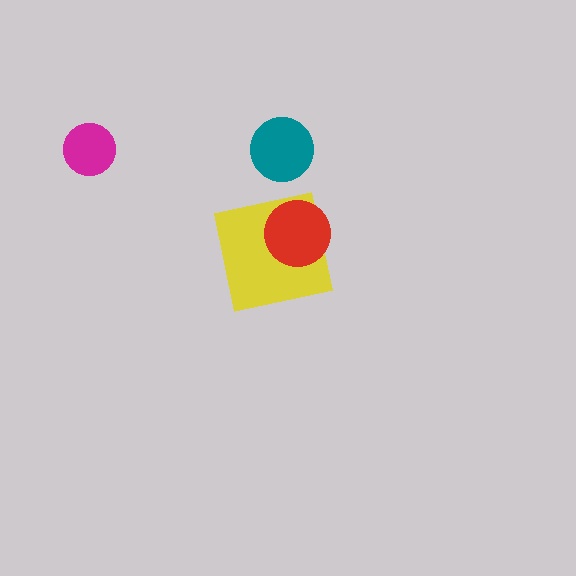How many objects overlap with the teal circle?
0 objects overlap with the teal circle.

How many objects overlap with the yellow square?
1 object overlaps with the yellow square.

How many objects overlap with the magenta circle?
0 objects overlap with the magenta circle.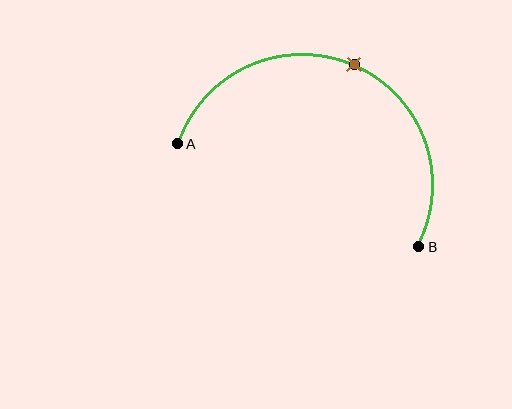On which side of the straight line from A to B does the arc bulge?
The arc bulges above the straight line connecting A and B.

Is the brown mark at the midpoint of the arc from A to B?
Yes. The brown mark lies on the arc at equal arc-length from both A and B — it is the arc midpoint.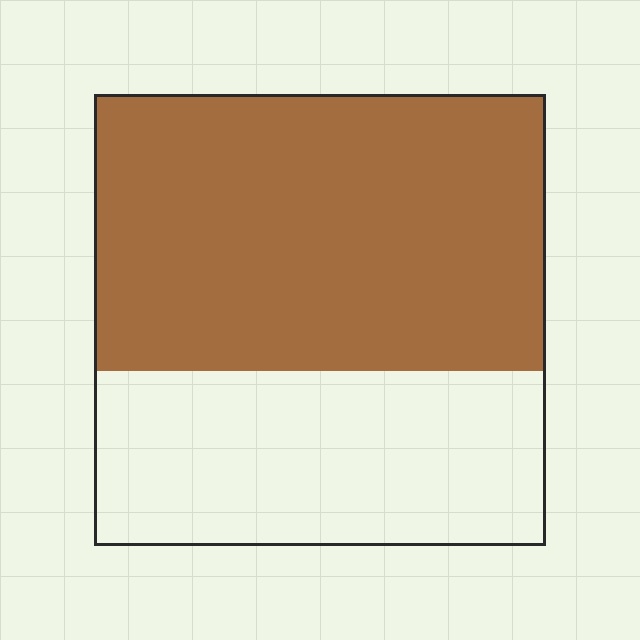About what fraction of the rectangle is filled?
About five eighths (5/8).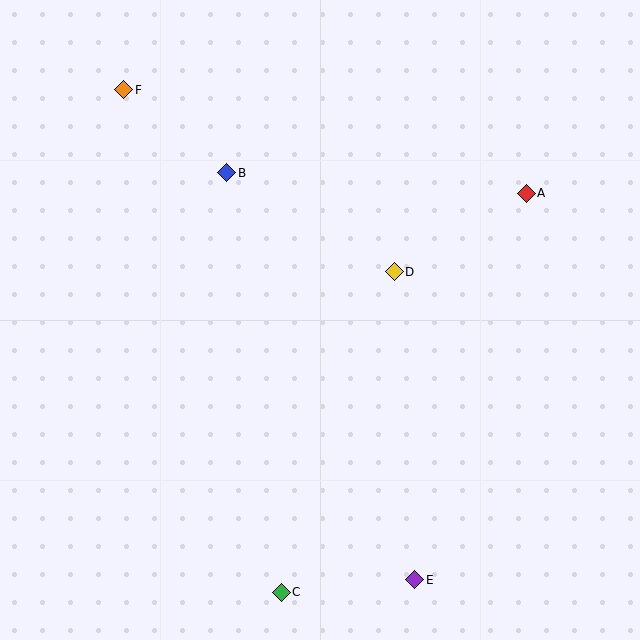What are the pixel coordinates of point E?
Point E is at (415, 580).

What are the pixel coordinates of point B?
Point B is at (227, 173).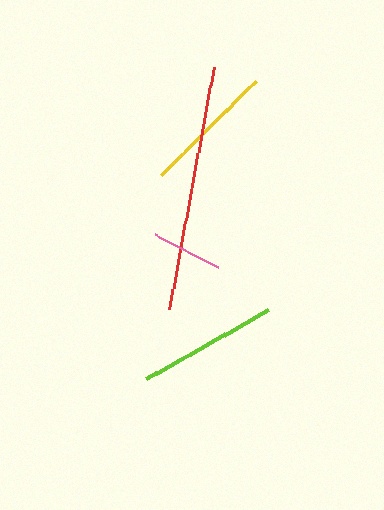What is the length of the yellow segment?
The yellow segment is approximately 133 pixels long.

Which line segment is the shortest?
The pink line is the shortest at approximately 71 pixels.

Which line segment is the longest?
The red line is the longest at approximately 246 pixels.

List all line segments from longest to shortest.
From longest to shortest: red, lime, yellow, pink.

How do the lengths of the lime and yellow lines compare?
The lime and yellow lines are approximately the same length.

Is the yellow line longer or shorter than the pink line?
The yellow line is longer than the pink line.